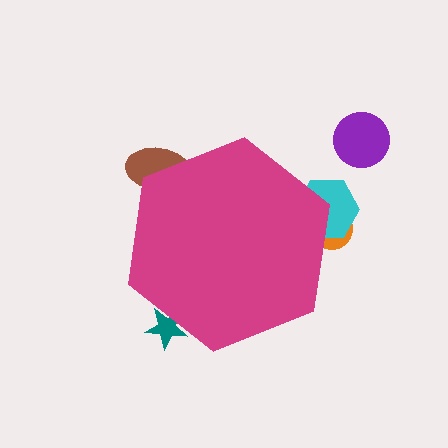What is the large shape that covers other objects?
A magenta hexagon.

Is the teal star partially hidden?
Yes, the teal star is partially hidden behind the magenta hexagon.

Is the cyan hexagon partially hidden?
Yes, the cyan hexagon is partially hidden behind the magenta hexagon.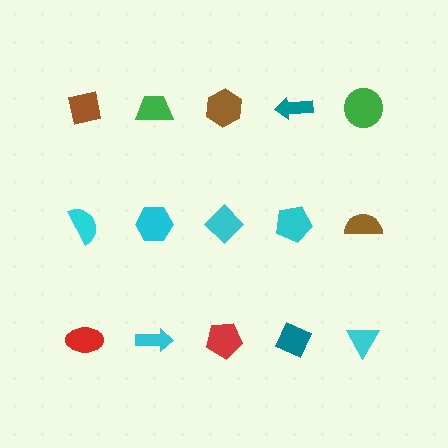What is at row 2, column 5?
A brown semicircle.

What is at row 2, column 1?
A cyan semicircle.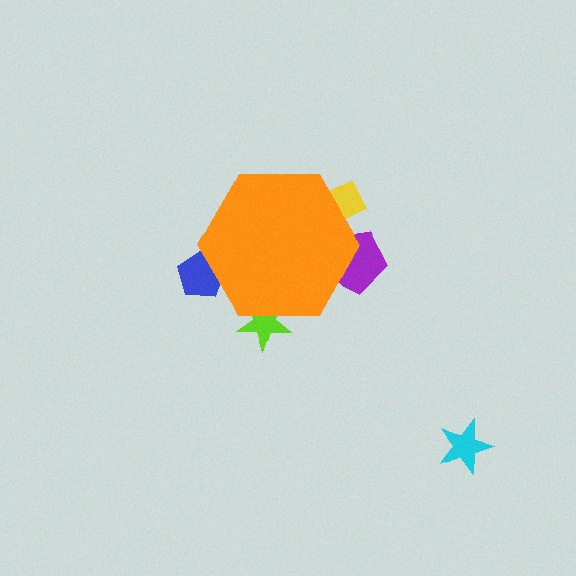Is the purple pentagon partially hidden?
Yes, the purple pentagon is partially hidden behind the orange hexagon.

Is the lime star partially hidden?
Yes, the lime star is partially hidden behind the orange hexagon.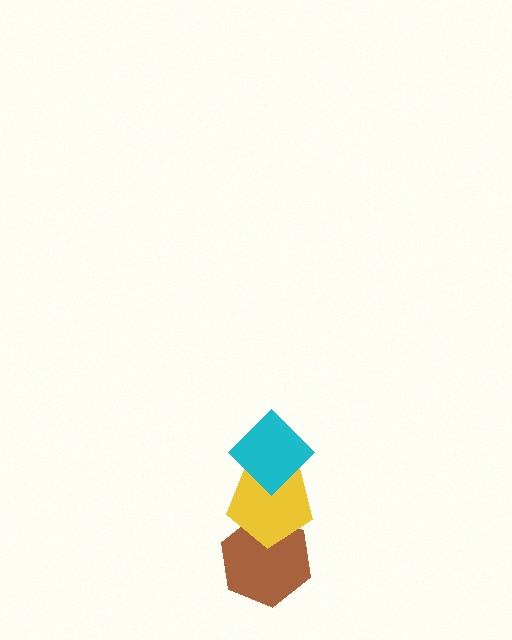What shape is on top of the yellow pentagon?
The cyan diamond is on top of the yellow pentagon.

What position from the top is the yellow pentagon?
The yellow pentagon is 2nd from the top.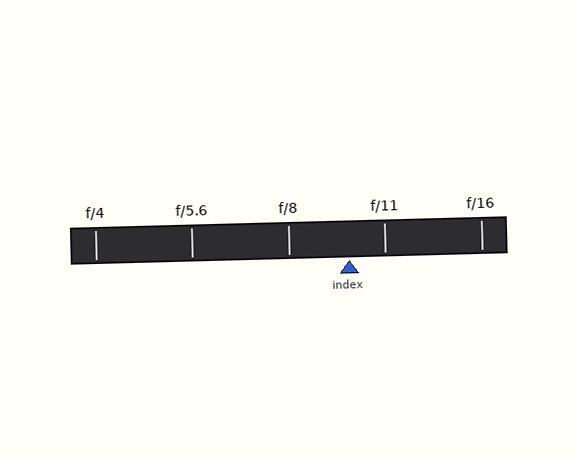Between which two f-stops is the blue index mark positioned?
The index mark is between f/8 and f/11.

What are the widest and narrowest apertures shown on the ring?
The widest aperture shown is f/4 and the narrowest is f/16.